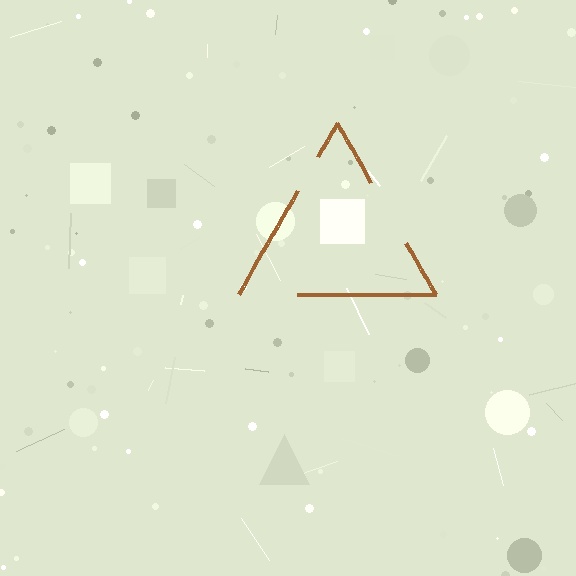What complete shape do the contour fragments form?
The contour fragments form a triangle.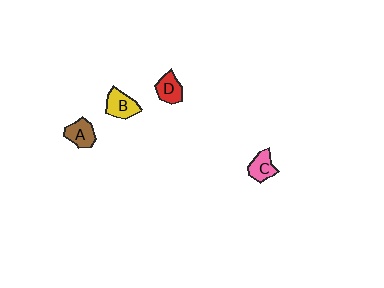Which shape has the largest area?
Shape B (yellow).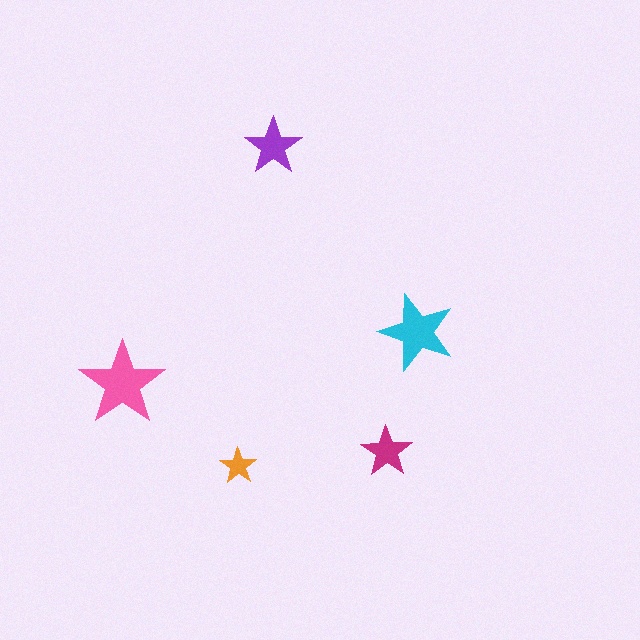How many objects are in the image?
There are 5 objects in the image.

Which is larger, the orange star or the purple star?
The purple one.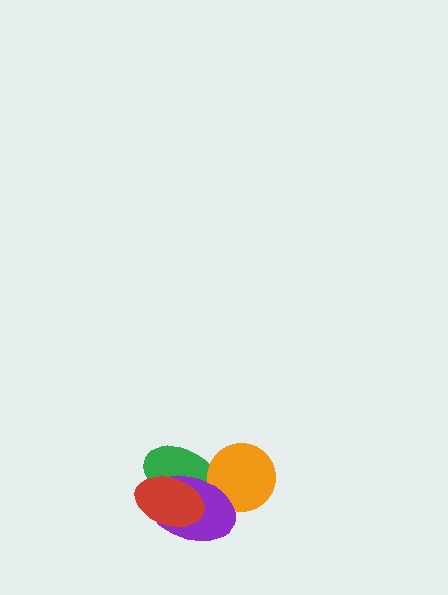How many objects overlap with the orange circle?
2 objects overlap with the orange circle.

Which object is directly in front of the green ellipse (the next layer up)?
The orange circle is directly in front of the green ellipse.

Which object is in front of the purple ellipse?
The red ellipse is in front of the purple ellipse.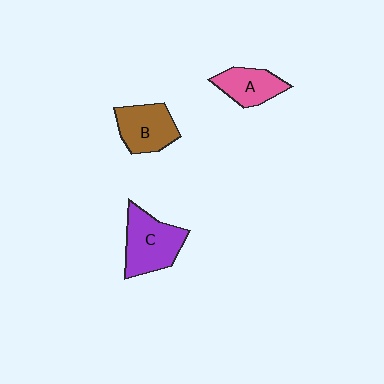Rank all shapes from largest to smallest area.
From largest to smallest: C (purple), B (brown), A (pink).